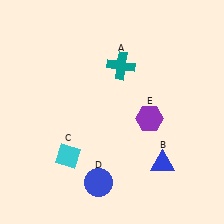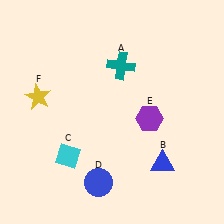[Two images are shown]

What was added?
A yellow star (F) was added in Image 2.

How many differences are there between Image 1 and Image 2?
There is 1 difference between the two images.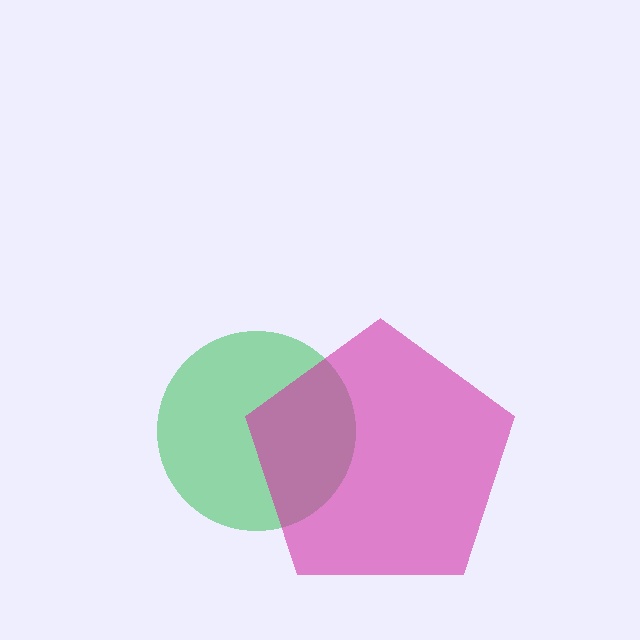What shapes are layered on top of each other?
The layered shapes are: a green circle, a magenta pentagon.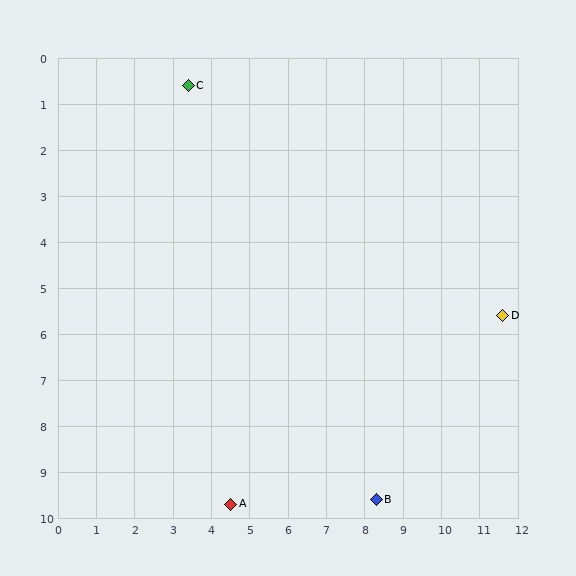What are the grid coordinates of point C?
Point C is at approximately (3.4, 0.6).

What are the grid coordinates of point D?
Point D is at approximately (11.6, 5.6).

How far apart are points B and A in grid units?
Points B and A are about 3.8 grid units apart.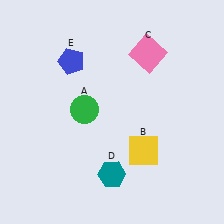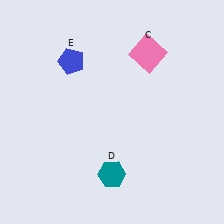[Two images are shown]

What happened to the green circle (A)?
The green circle (A) was removed in Image 2. It was in the top-left area of Image 1.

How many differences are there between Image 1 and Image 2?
There are 2 differences between the two images.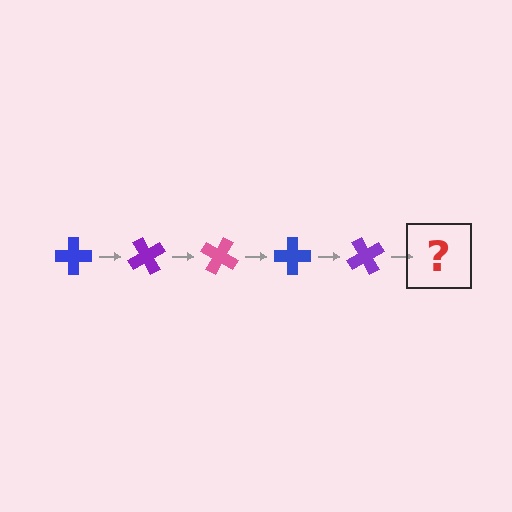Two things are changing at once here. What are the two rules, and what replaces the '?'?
The two rules are that it rotates 60 degrees each step and the color cycles through blue, purple, and pink. The '?' should be a pink cross, rotated 300 degrees from the start.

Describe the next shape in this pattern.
It should be a pink cross, rotated 300 degrees from the start.